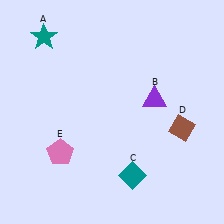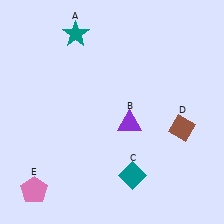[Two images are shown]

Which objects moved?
The objects that moved are: the teal star (A), the purple triangle (B), the pink pentagon (E).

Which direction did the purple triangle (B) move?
The purple triangle (B) moved left.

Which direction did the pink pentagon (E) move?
The pink pentagon (E) moved down.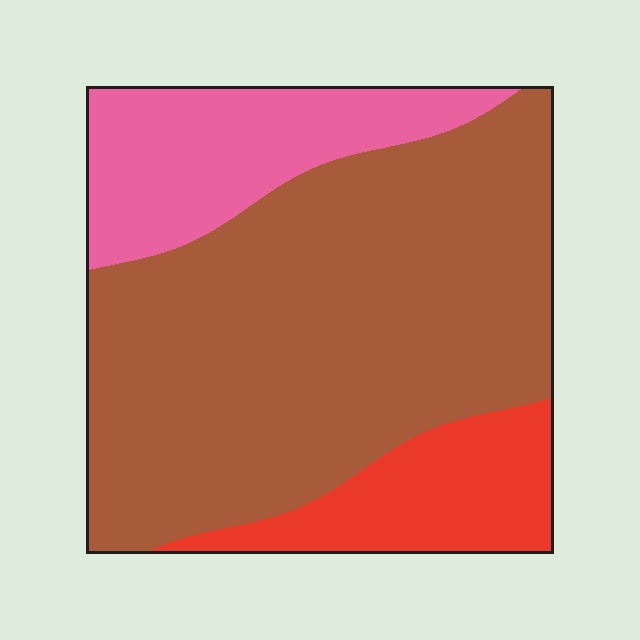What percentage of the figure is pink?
Pink covers 20% of the figure.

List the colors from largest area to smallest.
From largest to smallest: brown, pink, red.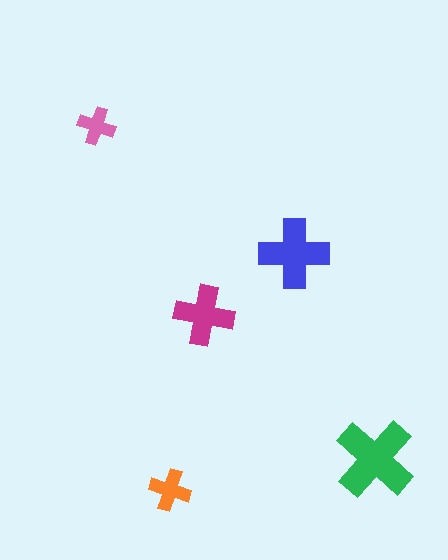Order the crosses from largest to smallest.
the green one, the blue one, the magenta one, the orange one, the pink one.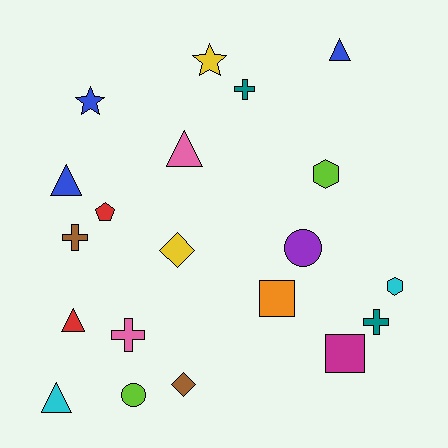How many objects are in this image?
There are 20 objects.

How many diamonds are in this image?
There are 2 diamonds.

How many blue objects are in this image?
There are 3 blue objects.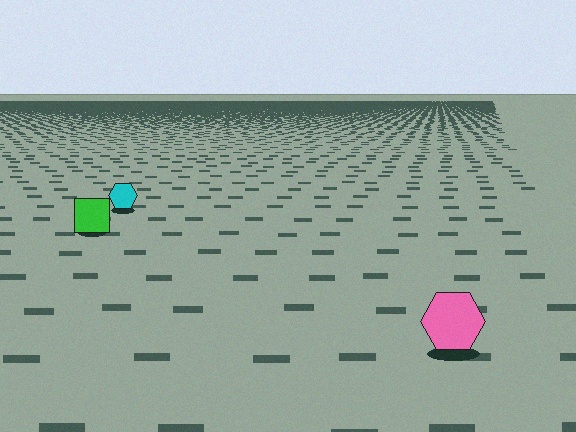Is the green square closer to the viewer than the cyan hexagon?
Yes. The green square is closer — you can tell from the texture gradient: the ground texture is coarser near it.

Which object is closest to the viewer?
The pink hexagon is closest. The texture marks near it are larger and more spread out.